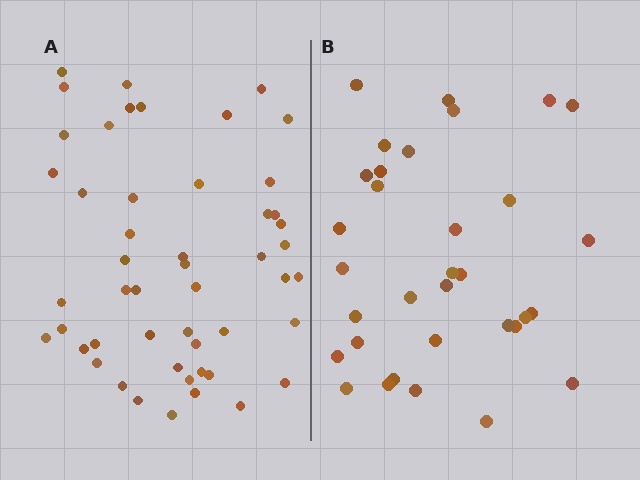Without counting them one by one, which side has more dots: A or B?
Region A (the left region) has more dots.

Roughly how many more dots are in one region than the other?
Region A has approximately 15 more dots than region B.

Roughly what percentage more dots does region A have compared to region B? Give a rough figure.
About 50% more.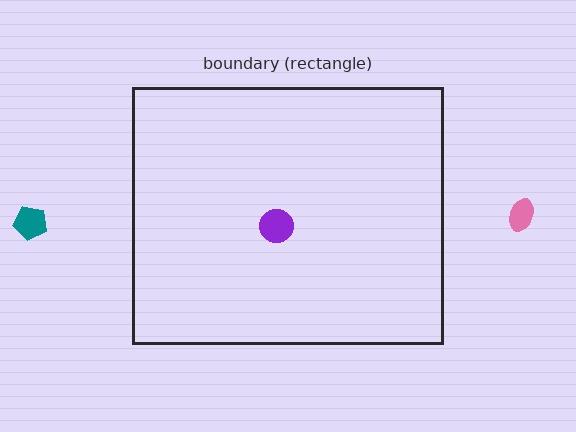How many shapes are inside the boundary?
1 inside, 2 outside.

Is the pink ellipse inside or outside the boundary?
Outside.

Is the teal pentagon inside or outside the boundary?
Outside.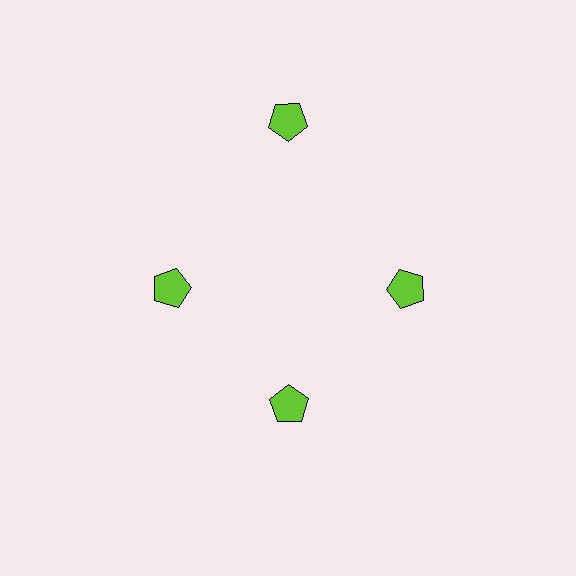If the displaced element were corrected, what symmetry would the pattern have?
It would have 4-fold rotational symmetry — the pattern would map onto itself every 90 degrees.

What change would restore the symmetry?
The symmetry would be restored by moving it inward, back onto the ring so that all 4 pentagons sit at equal angles and equal distance from the center.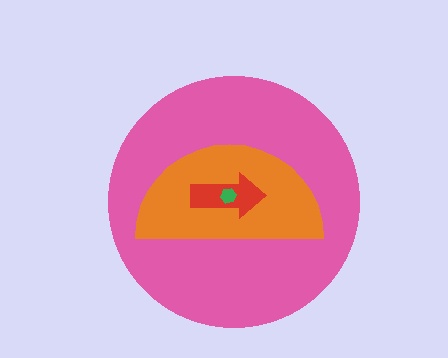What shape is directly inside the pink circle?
The orange semicircle.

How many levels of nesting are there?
4.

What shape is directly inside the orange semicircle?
The red arrow.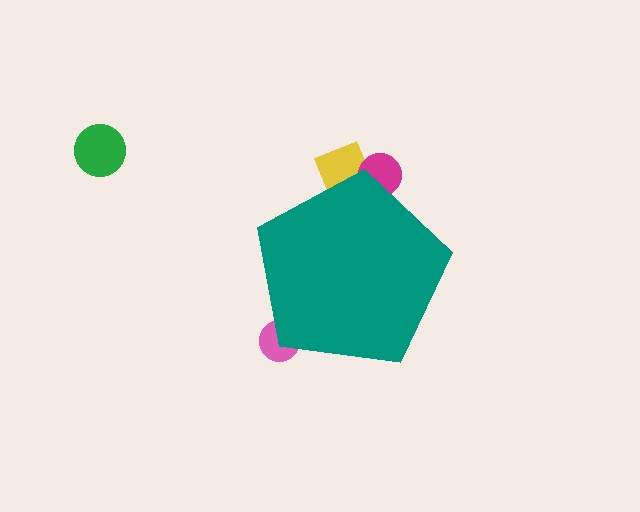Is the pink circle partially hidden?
Yes, the pink circle is partially hidden behind the teal pentagon.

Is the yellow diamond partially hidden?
Yes, the yellow diamond is partially hidden behind the teal pentagon.